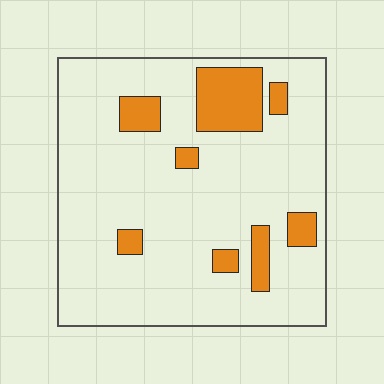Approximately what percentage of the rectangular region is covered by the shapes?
Approximately 15%.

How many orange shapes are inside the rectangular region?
8.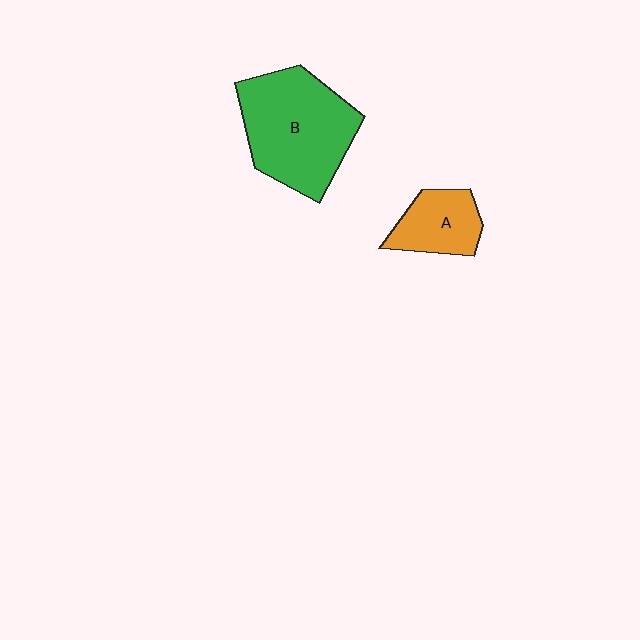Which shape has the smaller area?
Shape A (orange).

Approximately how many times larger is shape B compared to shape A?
Approximately 2.3 times.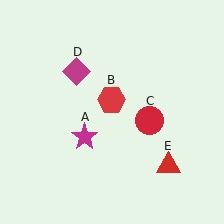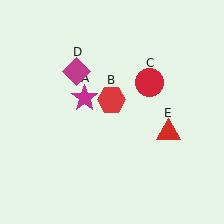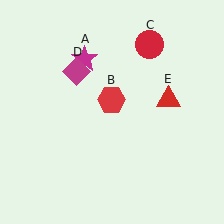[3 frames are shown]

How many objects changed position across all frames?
3 objects changed position: magenta star (object A), red circle (object C), red triangle (object E).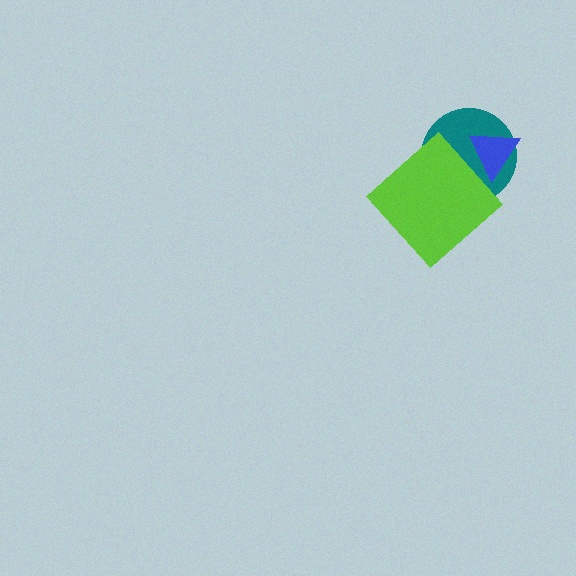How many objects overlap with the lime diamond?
1 object overlaps with the lime diamond.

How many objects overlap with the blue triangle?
1 object overlaps with the blue triangle.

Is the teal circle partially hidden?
Yes, it is partially covered by another shape.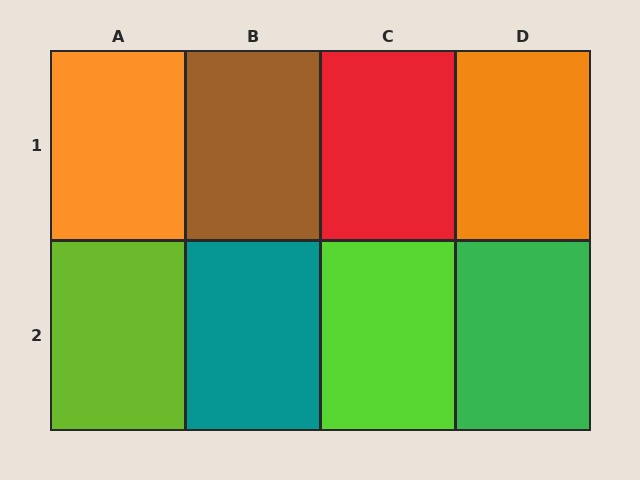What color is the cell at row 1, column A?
Orange.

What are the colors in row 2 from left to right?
Lime, teal, lime, green.